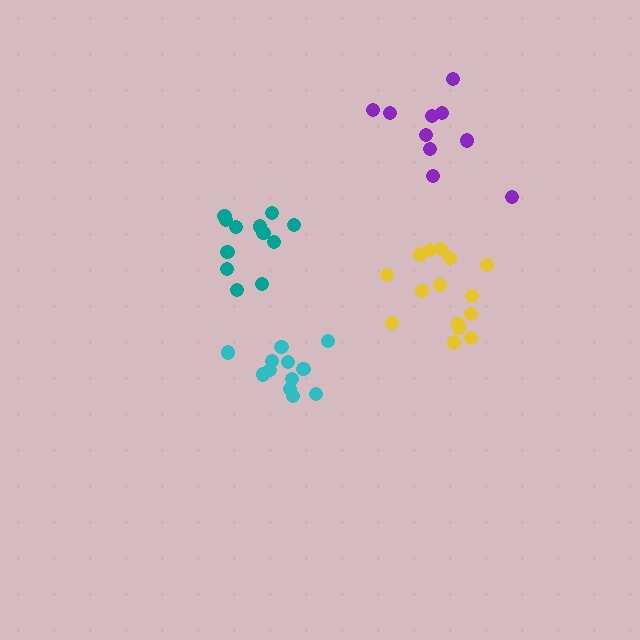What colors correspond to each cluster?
The clusters are colored: cyan, yellow, purple, teal.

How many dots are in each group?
Group 1: 12 dots, Group 2: 15 dots, Group 3: 10 dots, Group 4: 12 dots (49 total).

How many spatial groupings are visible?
There are 4 spatial groupings.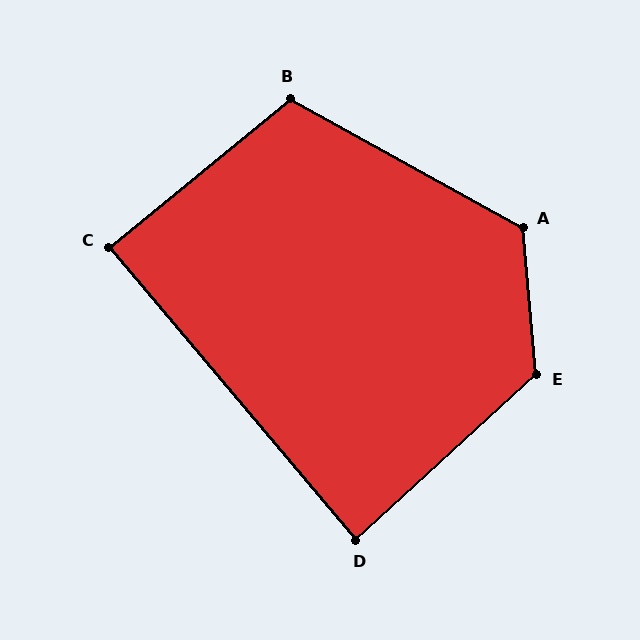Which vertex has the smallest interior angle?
D, at approximately 88 degrees.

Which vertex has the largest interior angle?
E, at approximately 127 degrees.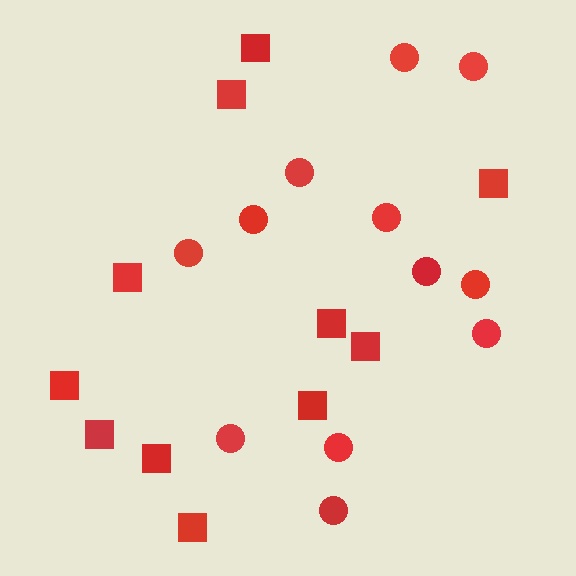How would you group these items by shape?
There are 2 groups: one group of circles (12) and one group of squares (11).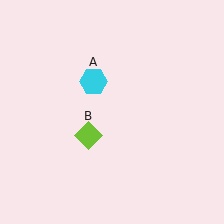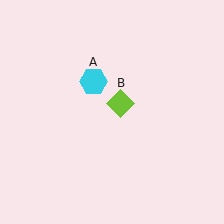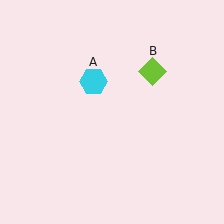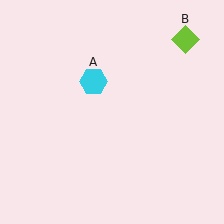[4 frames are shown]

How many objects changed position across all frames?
1 object changed position: lime diamond (object B).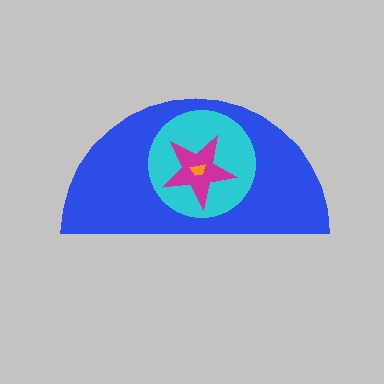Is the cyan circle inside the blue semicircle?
Yes.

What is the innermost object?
The orange trapezoid.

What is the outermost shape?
The blue semicircle.